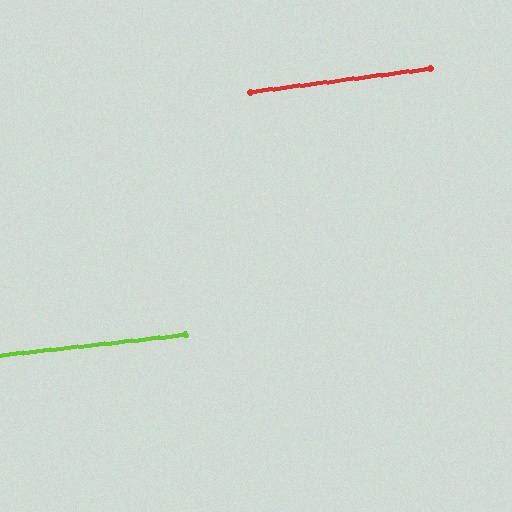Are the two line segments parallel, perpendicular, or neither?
Parallel — their directions differ by only 1.0°.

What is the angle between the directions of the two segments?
Approximately 1 degree.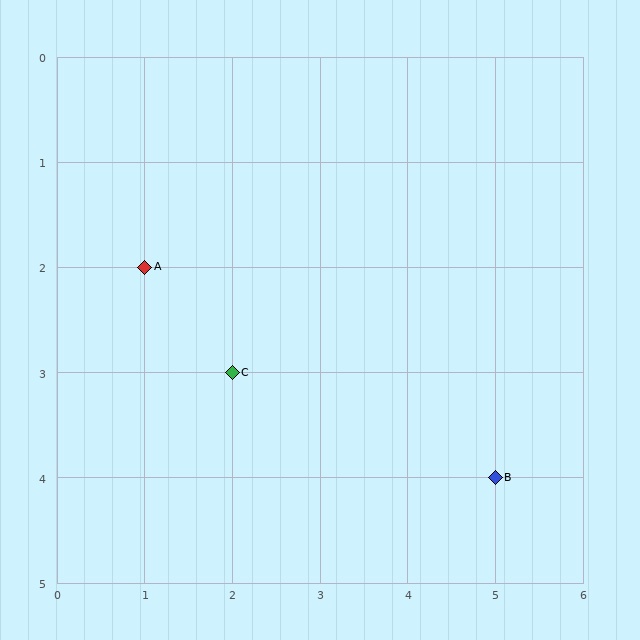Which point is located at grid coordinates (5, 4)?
Point B is at (5, 4).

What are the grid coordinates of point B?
Point B is at grid coordinates (5, 4).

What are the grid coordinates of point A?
Point A is at grid coordinates (1, 2).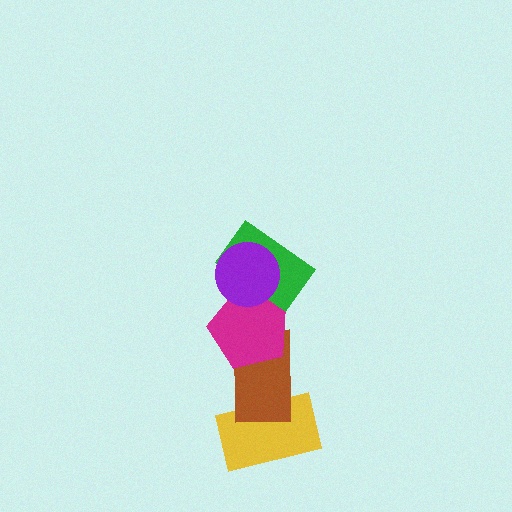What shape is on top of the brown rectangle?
The magenta pentagon is on top of the brown rectangle.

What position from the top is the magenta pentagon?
The magenta pentagon is 3rd from the top.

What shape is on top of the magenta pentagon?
The green rectangle is on top of the magenta pentagon.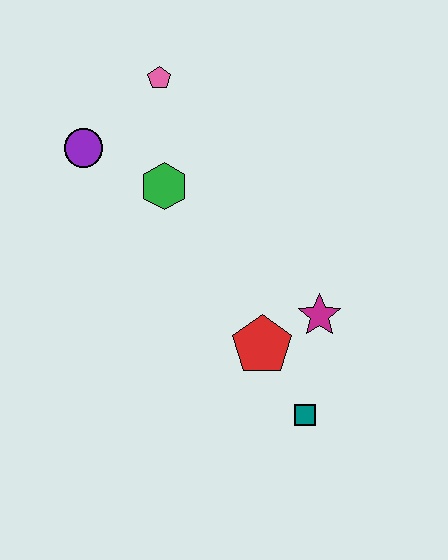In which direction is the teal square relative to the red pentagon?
The teal square is below the red pentagon.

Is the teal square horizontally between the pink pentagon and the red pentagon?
No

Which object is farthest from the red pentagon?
The pink pentagon is farthest from the red pentagon.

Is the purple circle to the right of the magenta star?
No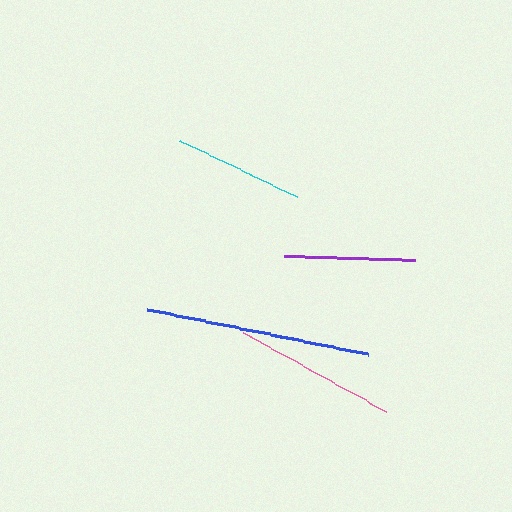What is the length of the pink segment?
The pink segment is approximately 164 pixels long.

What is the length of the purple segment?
The purple segment is approximately 132 pixels long.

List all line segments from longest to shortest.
From longest to shortest: blue, pink, purple, cyan.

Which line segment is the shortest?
The cyan line is the shortest at approximately 130 pixels.